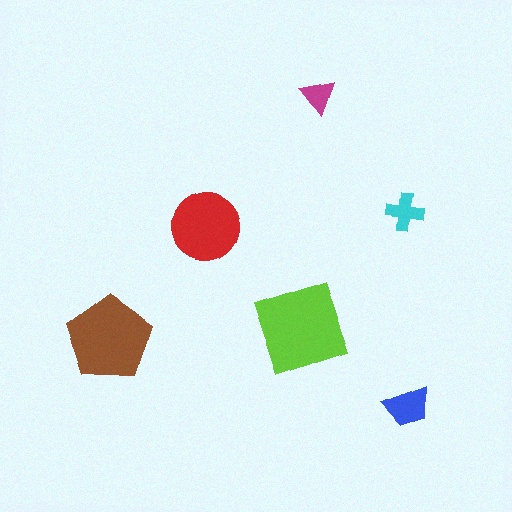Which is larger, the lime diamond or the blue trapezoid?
The lime diamond.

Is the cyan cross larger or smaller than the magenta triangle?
Larger.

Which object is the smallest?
The magenta triangle.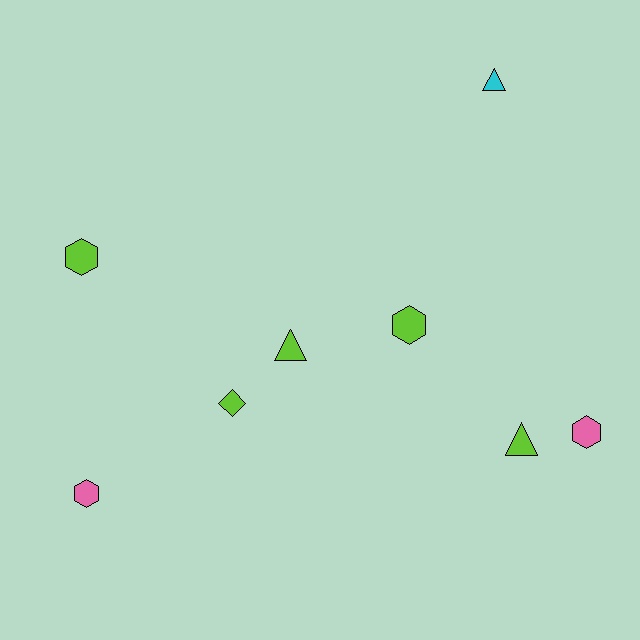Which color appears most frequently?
Lime, with 5 objects.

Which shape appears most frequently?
Hexagon, with 4 objects.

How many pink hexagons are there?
There are 2 pink hexagons.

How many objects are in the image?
There are 8 objects.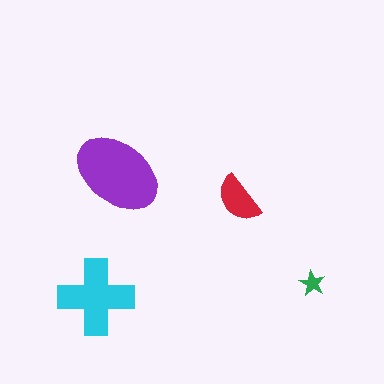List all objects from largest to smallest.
The purple ellipse, the cyan cross, the red semicircle, the green star.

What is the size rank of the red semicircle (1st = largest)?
3rd.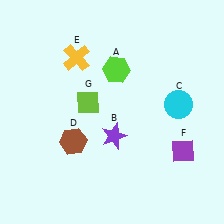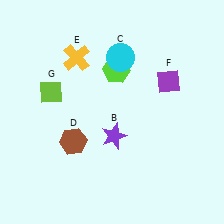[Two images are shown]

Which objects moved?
The objects that moved are: the cyan circle (C), the purple diamond (F), the lime diamond (G).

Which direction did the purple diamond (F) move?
The purple diamond (F) moved up.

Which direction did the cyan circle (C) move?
The cyan circle (C) moved left.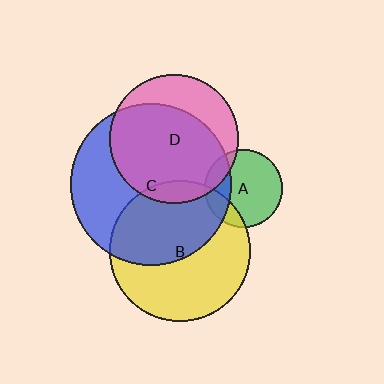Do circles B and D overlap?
Yes.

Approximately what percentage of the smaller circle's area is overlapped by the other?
Approximately 10%.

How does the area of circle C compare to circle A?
Approximately 4.4 times.